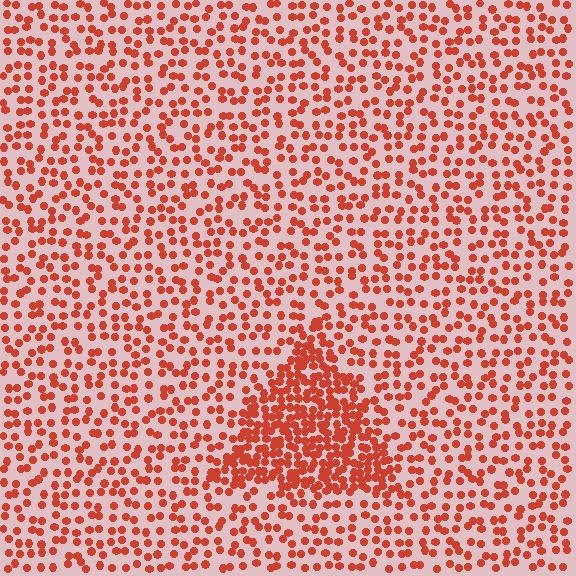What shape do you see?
I see a triangle.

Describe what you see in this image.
The image contains small red elements arranged at two different densities. A triangle-shaped region is visible where the elements are more densely packed than the surrounding area.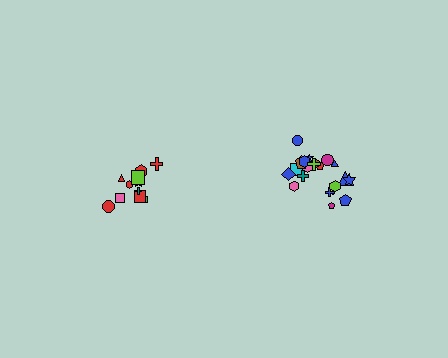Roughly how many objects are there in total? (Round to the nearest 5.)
Roughly 35 objects in total.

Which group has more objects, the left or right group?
The right group.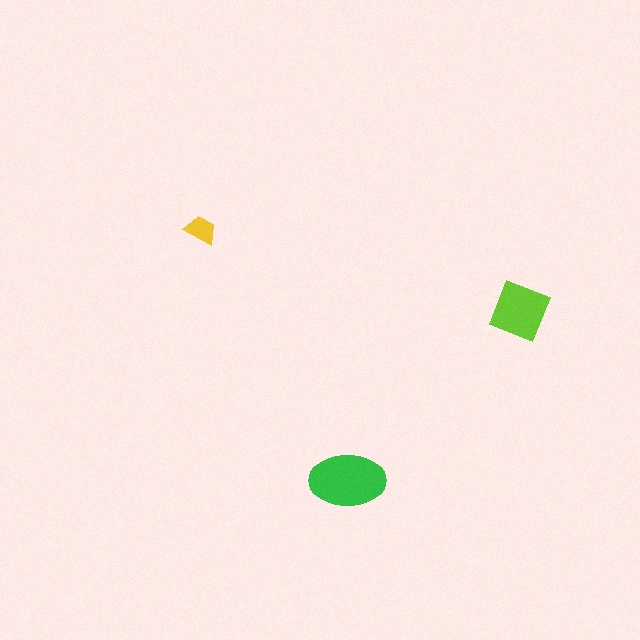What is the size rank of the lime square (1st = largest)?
2nd.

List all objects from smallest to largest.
The yellow trapezoid, the lime square, the green ellipse.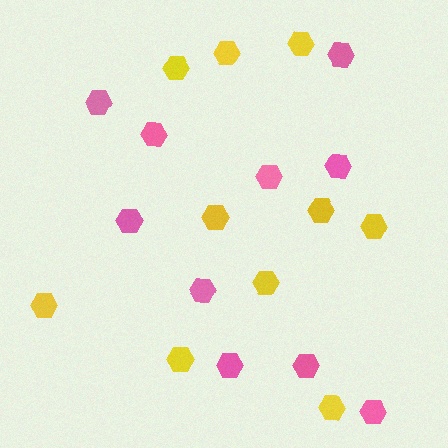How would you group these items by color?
There are 2 groups: one group of yellow hexagons (10) and one group of pink hexagons (10).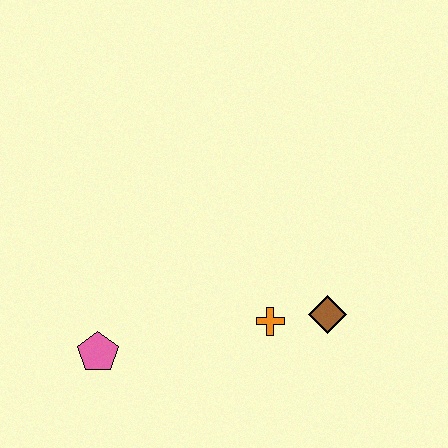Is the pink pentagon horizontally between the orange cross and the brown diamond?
No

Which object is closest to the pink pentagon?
The orange cross is closest to the pink pentagon.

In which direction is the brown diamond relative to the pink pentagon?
The brown diamond is to the right of the pink pentagon.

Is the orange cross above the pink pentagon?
Yes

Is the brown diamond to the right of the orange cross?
Yes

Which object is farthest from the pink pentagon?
The brown diamond is farthest from the pink pentagon.